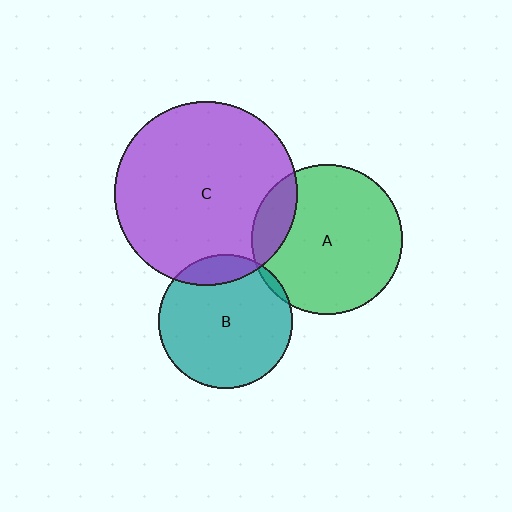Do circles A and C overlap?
Yes.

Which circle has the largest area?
Circle C (purple).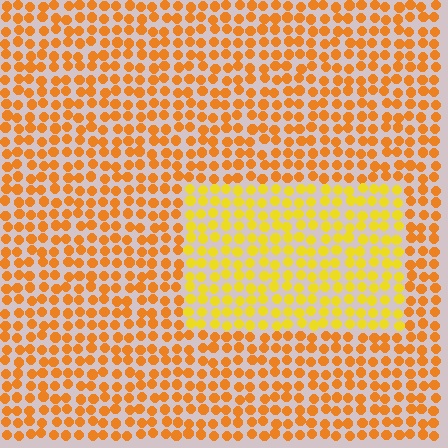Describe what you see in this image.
The image is filled with small orange elements in a uniform arrangement. A rectangle-shaped region is visible where the elements are tinted to a slightly different hue, forming a subtle color boundary.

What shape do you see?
I see a rectangle.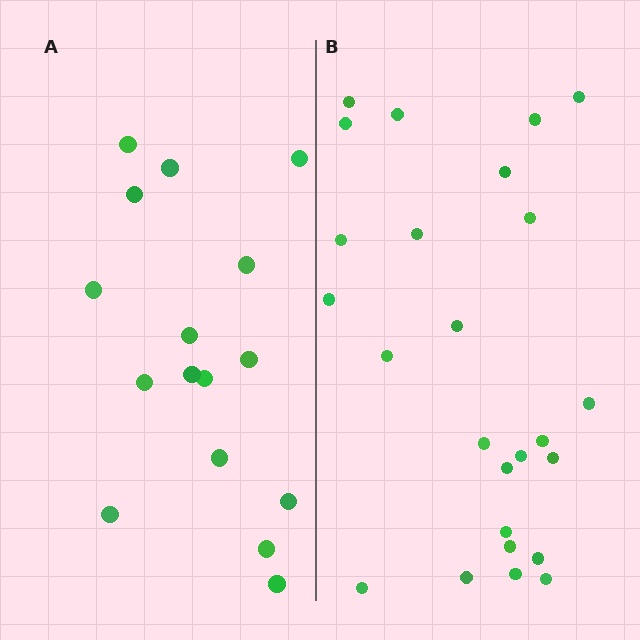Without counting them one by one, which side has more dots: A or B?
Region B (the right region) has more dots.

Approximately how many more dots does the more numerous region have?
Region B has roughly 8 or so more dots than region A.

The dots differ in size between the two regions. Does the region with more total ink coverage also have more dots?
No. Region A has more total ink coverage because its dots are larger, but region B actually contains more individual dots. Total area can be misleading — the number of items is what matters here.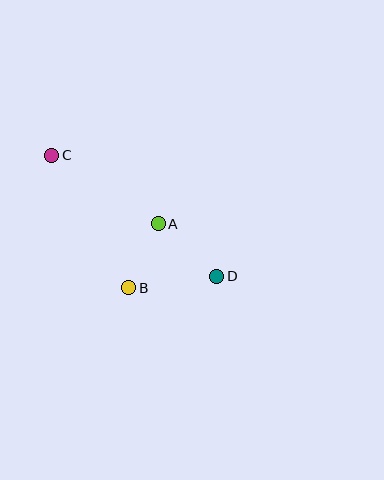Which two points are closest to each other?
Points A and B are closest to each other.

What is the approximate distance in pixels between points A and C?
The distance between A and C is approximately 127 pixels.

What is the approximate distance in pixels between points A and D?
The distance between A and D is approximately 79 pixels.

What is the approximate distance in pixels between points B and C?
The distance between B and C is approximately 153 pixels.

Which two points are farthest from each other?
Points C and D are farthest from each other.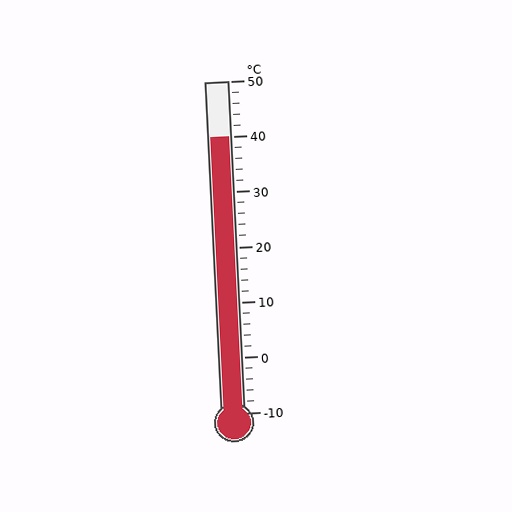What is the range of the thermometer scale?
The thermometer scale ranges from -10°C to 50°C.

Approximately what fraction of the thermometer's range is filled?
The thermometer is filled to approximately 85% of its range.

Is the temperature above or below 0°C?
The temperature is above 0°C.